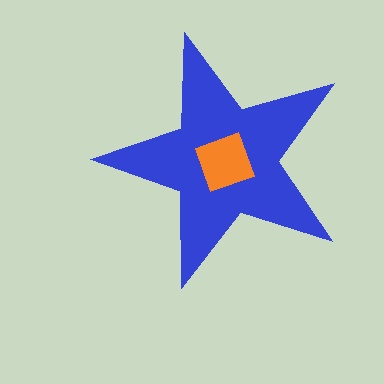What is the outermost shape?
The blue star.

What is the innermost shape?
The orange square.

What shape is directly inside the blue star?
The orange square.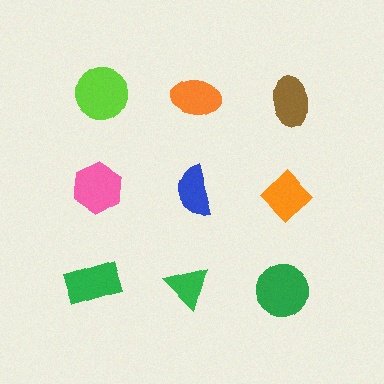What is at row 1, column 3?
A brown ellipse.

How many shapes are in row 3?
3 shapes.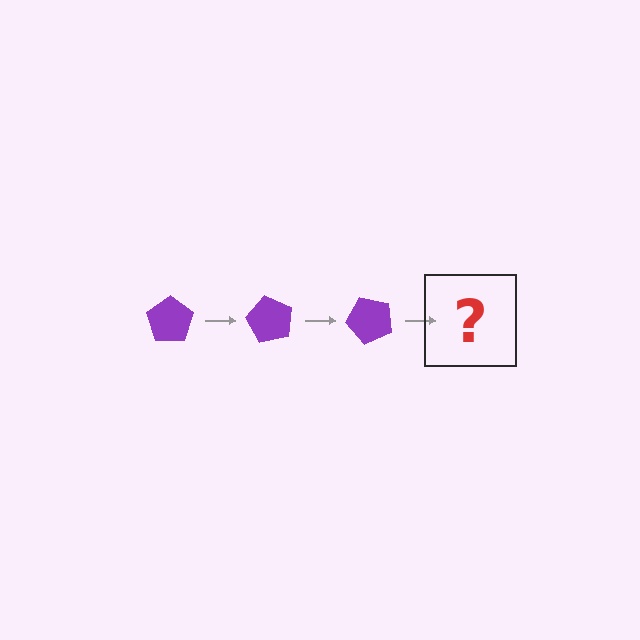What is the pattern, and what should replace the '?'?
The pattern is that the pentagon rotates 60 degrees each step. The '?' should be a purple pentagon rotated 180 degrees.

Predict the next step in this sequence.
The next step is a purple pentagon rotated 180 degrees.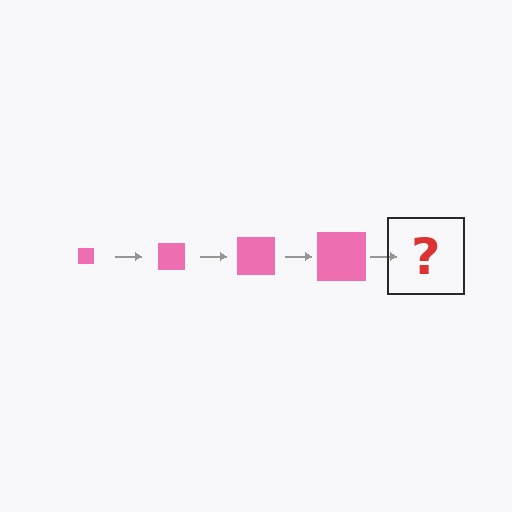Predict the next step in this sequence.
The next step is a pink square, larger than the previous one.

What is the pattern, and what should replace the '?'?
The pattern is that the square gets progressively larger each step. The '?' should be a pink square, larger than the previous one.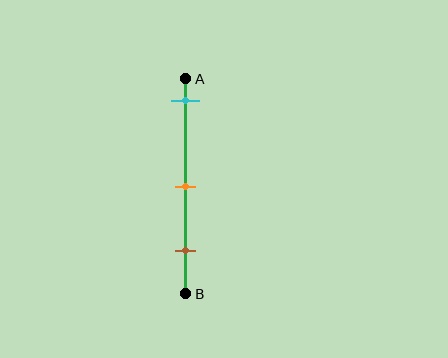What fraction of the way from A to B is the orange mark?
The orange mark is approximately 50% (0.5) of the way from A to B.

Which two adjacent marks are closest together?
The orange and brown marks are the closest adjacent pair.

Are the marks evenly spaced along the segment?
Yes, the marks are approximately evenly spaced.